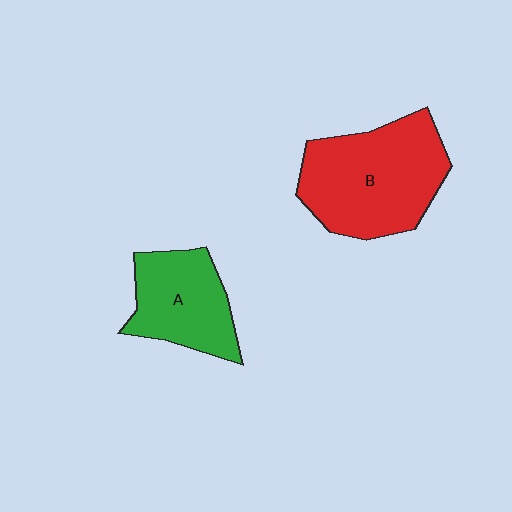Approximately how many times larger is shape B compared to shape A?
Approximately 1.5 times.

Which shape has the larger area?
Shape B (red).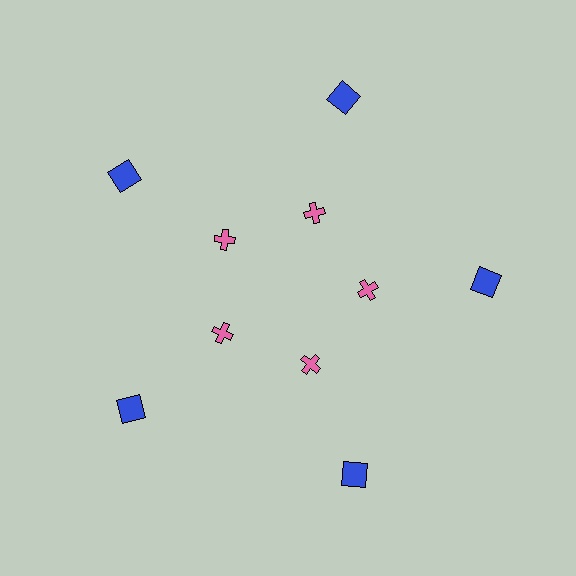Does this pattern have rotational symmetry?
Yes, this pattern has 5-fold rotational symmetry. It looks the same after rotating 72 degrees around the center.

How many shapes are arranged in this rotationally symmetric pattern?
There are 10 shapes, arranged in 5 groups of 2.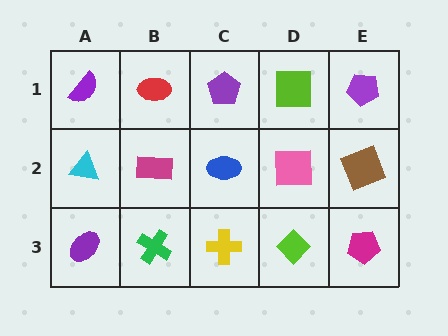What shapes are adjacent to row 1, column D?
A pink square (row 2, column D), a purple pentagon (row 1, column C), a purple pentagon (row 1, column E).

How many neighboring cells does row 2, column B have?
4.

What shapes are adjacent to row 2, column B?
A red ellipse (row 1, column B), a green cross (row 3, column B), a cyan triangle (row 2, column A), a blue ellipse (row 2, column C).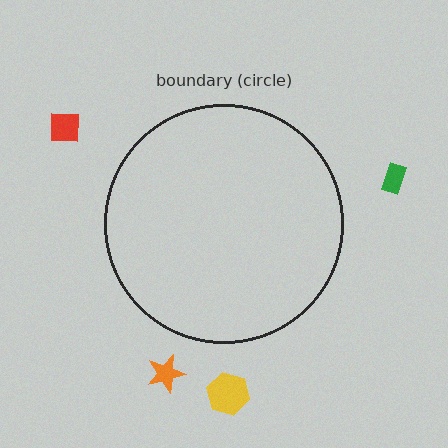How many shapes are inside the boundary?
0 inside, 4 outside.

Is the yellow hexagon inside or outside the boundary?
Outside.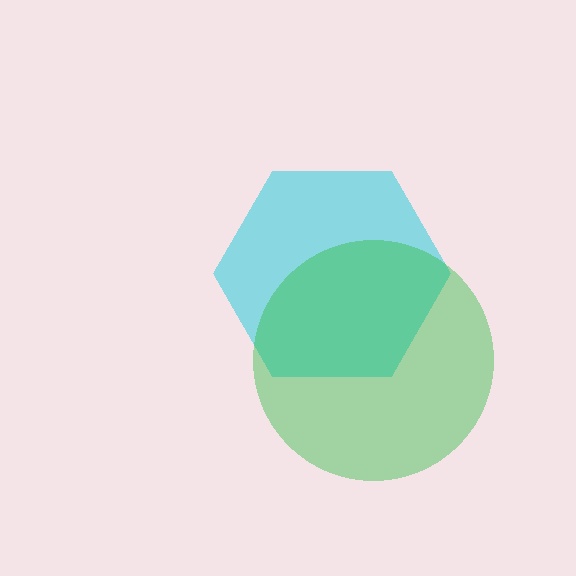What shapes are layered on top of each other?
The layered shapes are: a cyan hexagon, a green circle.